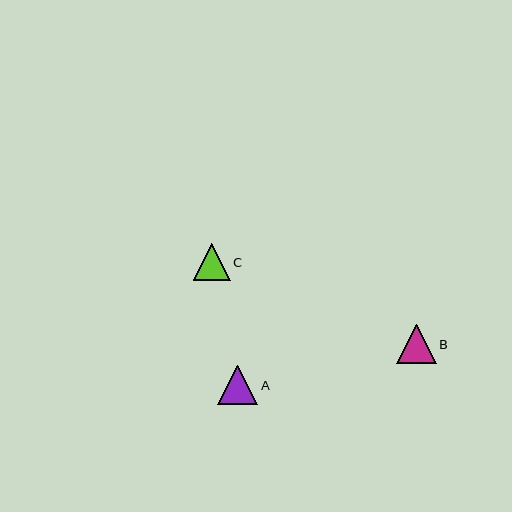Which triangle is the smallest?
Triangle C is the smallest with a size of approximately 37 pixels.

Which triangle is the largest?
Triangle A is the largest with a size of approximately 40 pixels.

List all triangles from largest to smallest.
From largest to smallest: A, B, C.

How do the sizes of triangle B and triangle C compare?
Triangle B and triangle C are approximately the same size.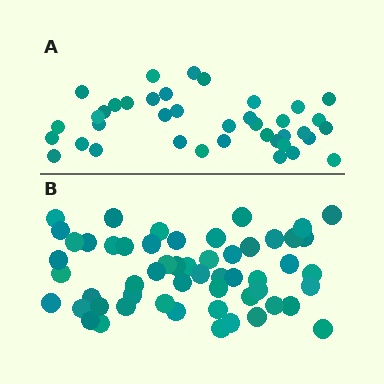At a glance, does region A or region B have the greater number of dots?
Region B (the bottom region) has more dots.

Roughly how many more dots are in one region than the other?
Region B has approximately 15 more dots than region A.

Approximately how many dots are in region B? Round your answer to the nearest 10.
About 60 dots. (The exact count is 55, which rounds to 60.)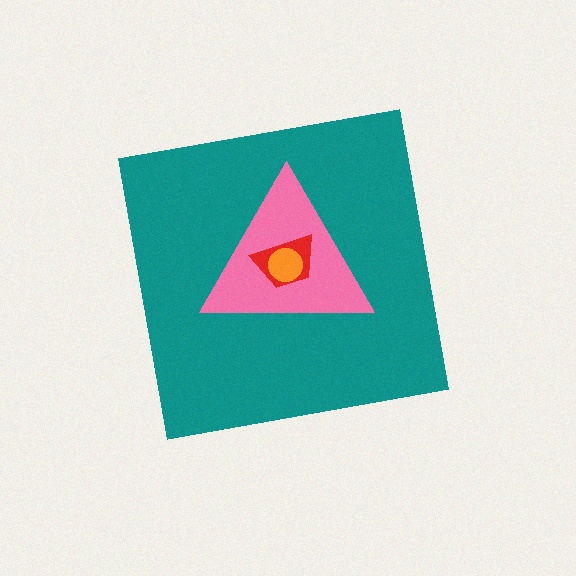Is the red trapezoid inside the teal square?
Yes.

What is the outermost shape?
The teal square.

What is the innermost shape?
The orange circle.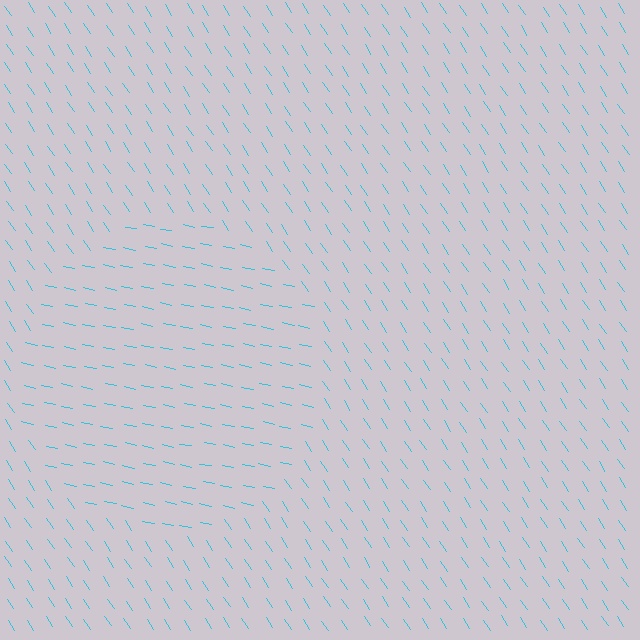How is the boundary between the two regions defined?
The boundary is defined purely by a change in line orientation (approximately 45 degrees difference). All lines are the same color and thickness.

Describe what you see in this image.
The image is filled with small cyan line segments. A circle region in the image has lines oriented differently from the surrounding lines, creating a visible texture boundary.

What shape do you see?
I see a circle.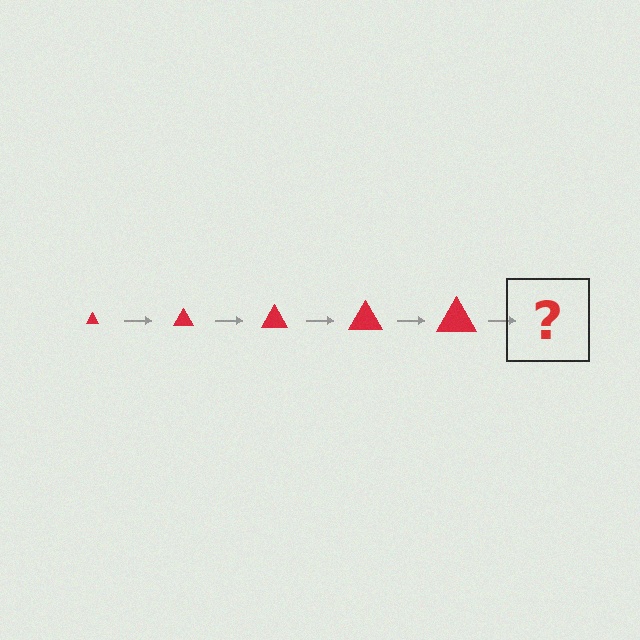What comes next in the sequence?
The next element should be a red triangle, larger than the previous one.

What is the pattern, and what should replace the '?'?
The pattern is that the triangle gets progressively larger each step. The '?' should be a red triangle, larger than the previous one.